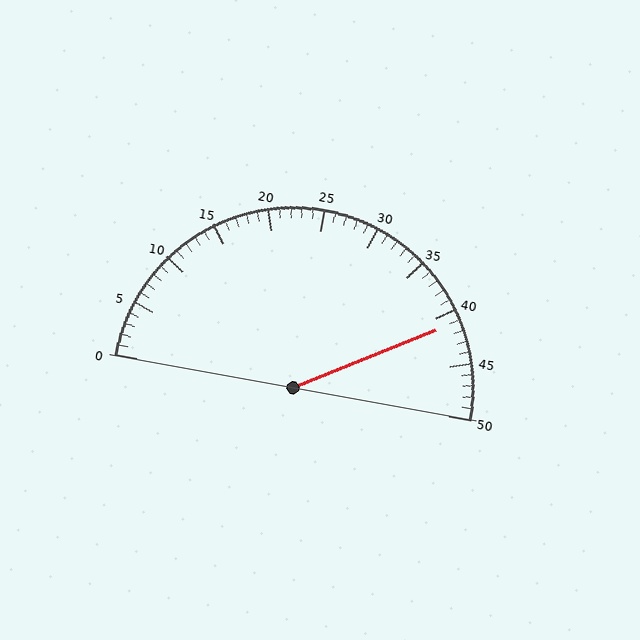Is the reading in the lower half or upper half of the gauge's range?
The reading is in the upper half of the range (0 to 50).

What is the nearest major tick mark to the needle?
The nearest major tick mark is 40.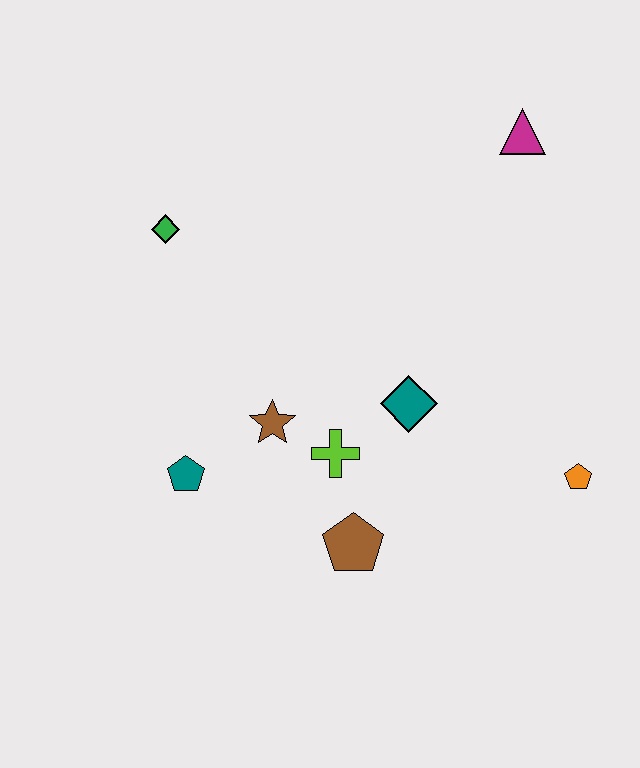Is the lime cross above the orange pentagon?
Yes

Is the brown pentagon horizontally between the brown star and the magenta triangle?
Yes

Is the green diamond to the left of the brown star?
Yes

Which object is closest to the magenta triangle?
The teal diamond is closest to the magenta triangle.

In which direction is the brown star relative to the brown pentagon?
The brown star is above the brown pentagon.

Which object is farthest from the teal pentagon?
The magenta triangle is farthest from the teal pentagon.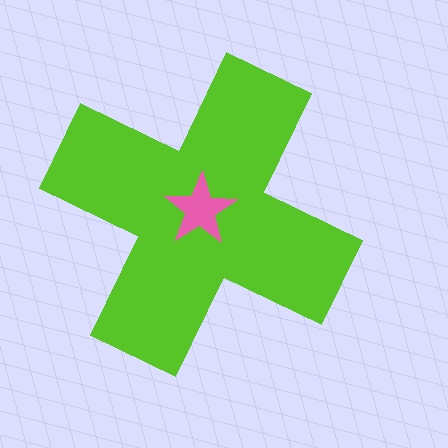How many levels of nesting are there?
2.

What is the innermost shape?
The pink star.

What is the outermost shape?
The lime cross.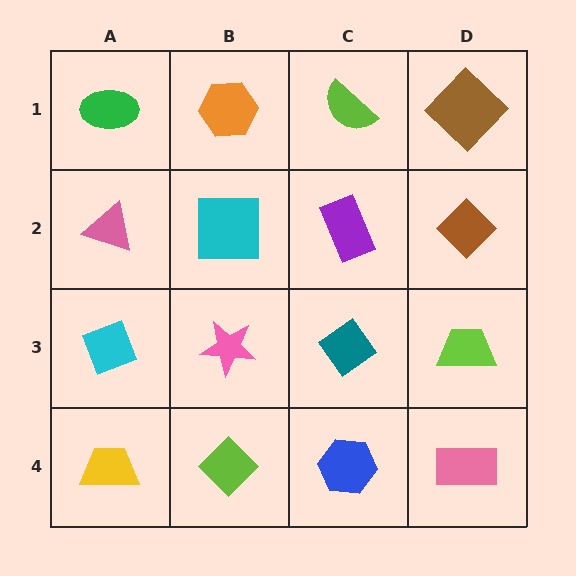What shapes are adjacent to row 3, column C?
A purple rectangle (row 2, column C), a blue hexagon (row 4, column C), a pink star (row 3, column B), a lime trapezoid (row 3, column D).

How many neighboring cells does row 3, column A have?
3.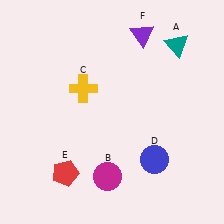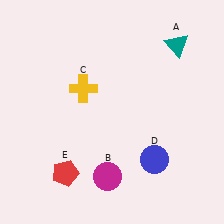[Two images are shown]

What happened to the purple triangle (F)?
The purple triangle (F) was removed in Image 2. It was in the top-right area of Image 1.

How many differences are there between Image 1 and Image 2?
There is 1 difference between the two images.